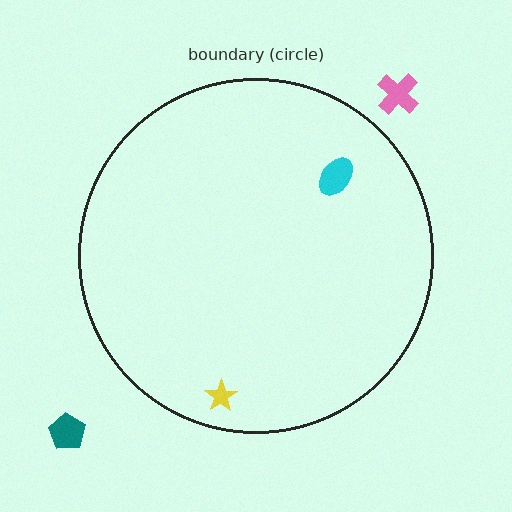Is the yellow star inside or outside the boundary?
Inside.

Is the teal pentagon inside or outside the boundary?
Outside.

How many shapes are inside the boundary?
2 inside, 2 outside.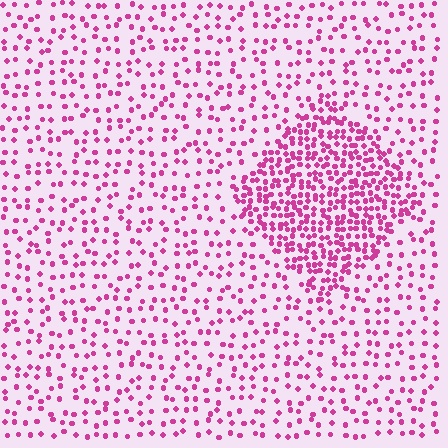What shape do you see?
I see a diamond.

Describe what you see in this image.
The image contains small magenta elements arranged at two different densities. A diamond-shaped region is visible where the elements are more densely packed than the surrounding area.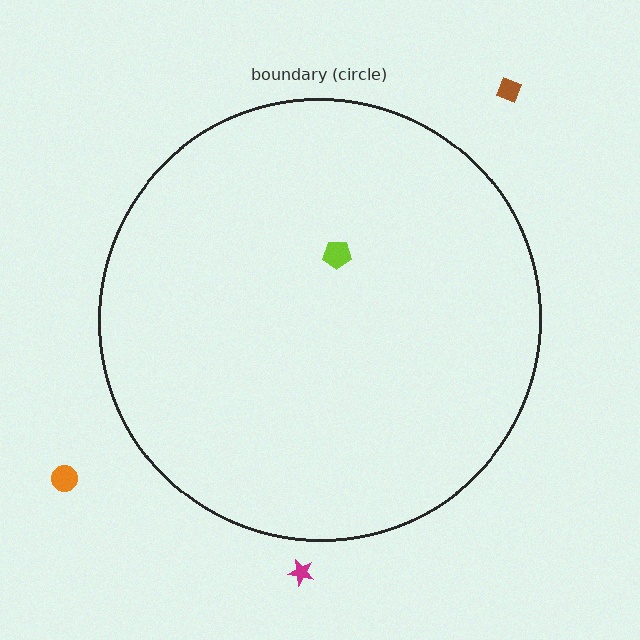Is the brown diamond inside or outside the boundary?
Outside.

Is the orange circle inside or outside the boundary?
Outside.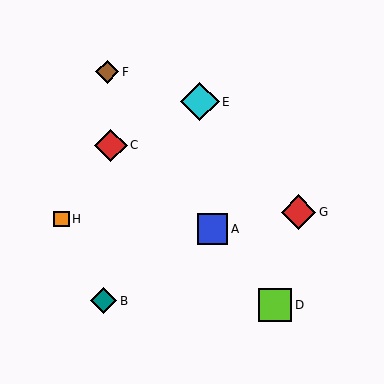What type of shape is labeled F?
Shape F is a brown diamond.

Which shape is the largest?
The cyan diamond (labeled E) is the largest.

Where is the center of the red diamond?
The center of the red diamond is at (111, 145).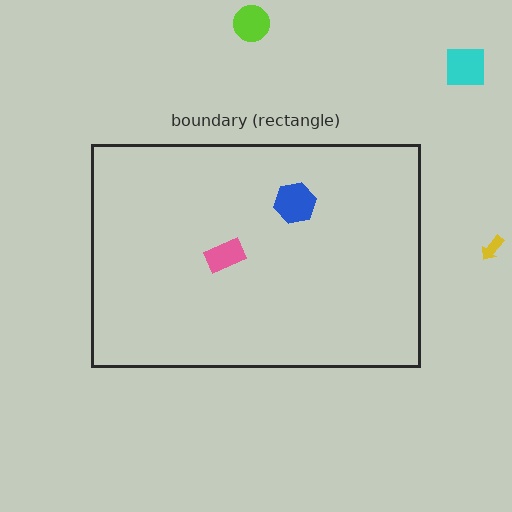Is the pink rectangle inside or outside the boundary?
Inside.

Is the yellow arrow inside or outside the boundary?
Outside.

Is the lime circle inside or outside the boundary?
Outside.